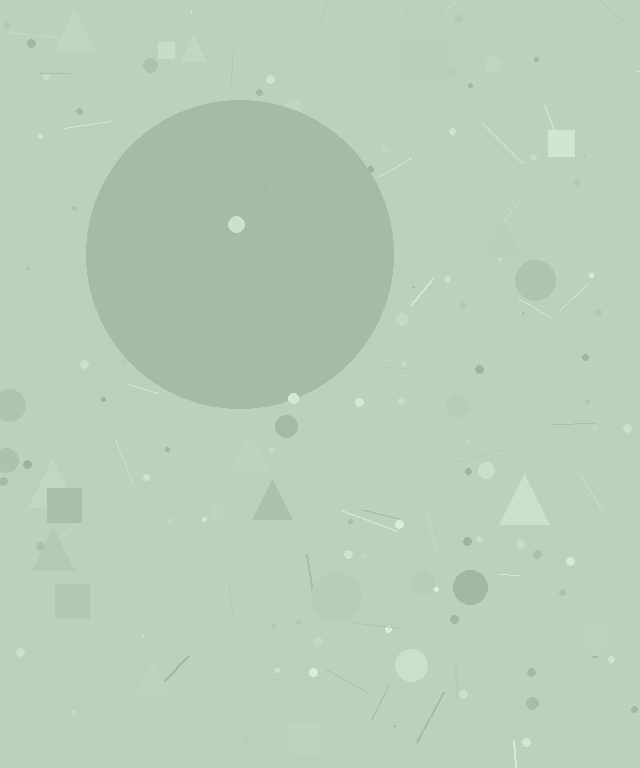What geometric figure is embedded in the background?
A circle is embedded in the background.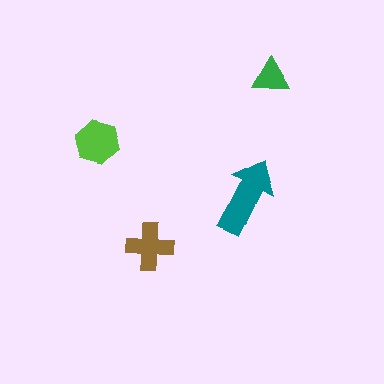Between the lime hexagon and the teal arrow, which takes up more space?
The teal arrow.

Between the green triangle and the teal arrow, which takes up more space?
The teal arrow.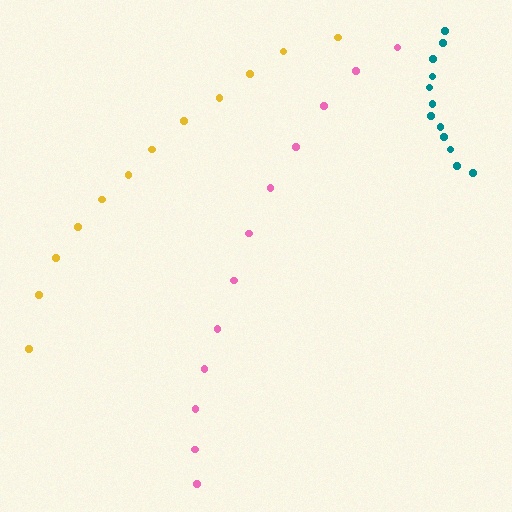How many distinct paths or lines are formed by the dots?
There are 3 distinct paths.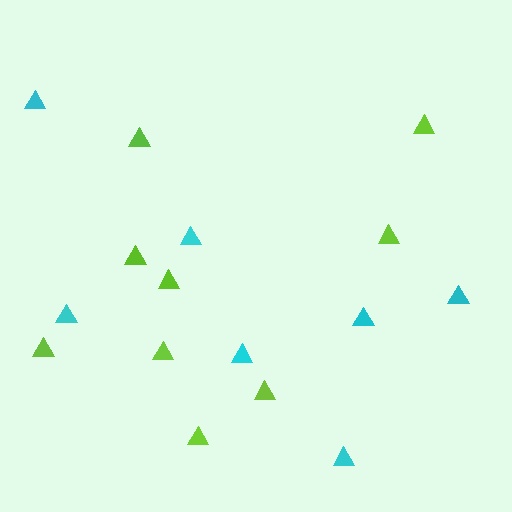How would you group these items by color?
There are 2 groups: one group of cyan triangles (7) and one group of lime triangles (9).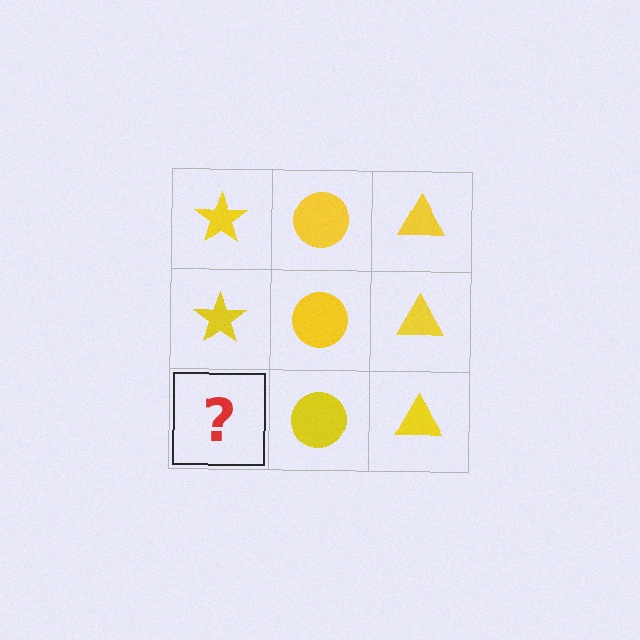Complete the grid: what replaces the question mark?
The question mark should be replaced with a yellow star.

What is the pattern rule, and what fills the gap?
The rule is that each column has a consistent shape. The gap should be filled with a yellow star.